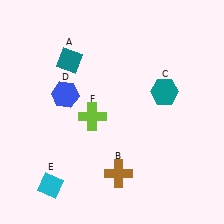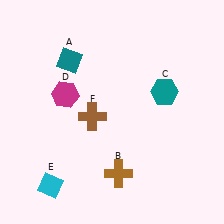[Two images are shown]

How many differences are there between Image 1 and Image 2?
There are 2 differences between the two images.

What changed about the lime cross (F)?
In Image 1, F is lime. In Image 2, it changed to brown.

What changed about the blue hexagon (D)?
In Image 1, D is blue. In Image 2, it changed to magenta.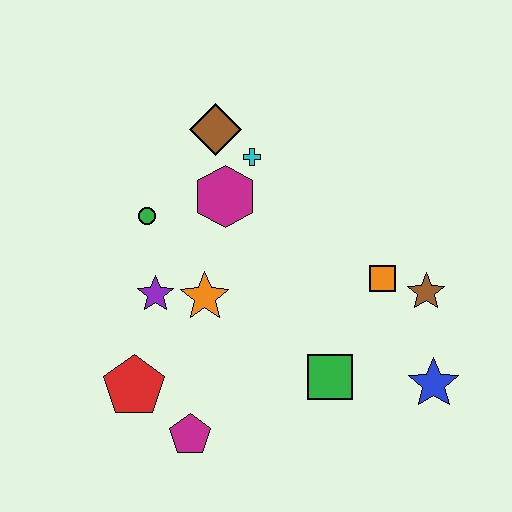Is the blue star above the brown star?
No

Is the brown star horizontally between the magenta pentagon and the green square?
No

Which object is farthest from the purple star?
The blue star is farthest from the purple star.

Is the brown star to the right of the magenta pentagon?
Yes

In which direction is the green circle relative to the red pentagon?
The green circle is above the red pentagon.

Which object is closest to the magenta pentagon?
The red pentagon is closest to the magenta pentagon.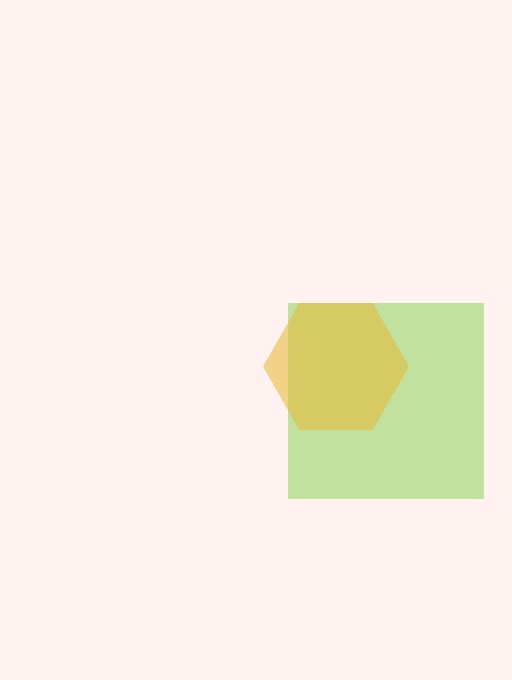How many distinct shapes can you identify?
There are 2 distinct shapes: a lime square, a yellow hexagon.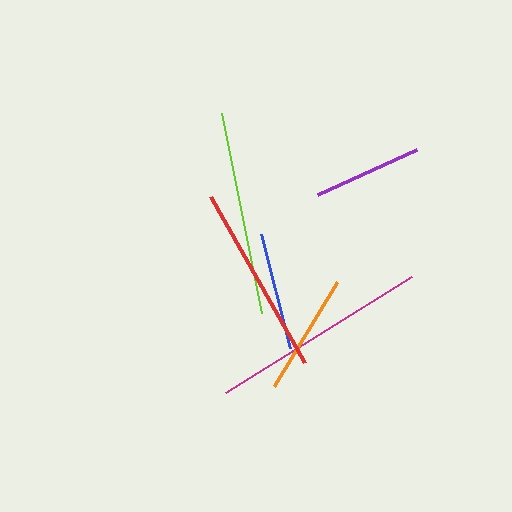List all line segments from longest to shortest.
From longest to shortest: magenta, lime, red, orange, blue, purple.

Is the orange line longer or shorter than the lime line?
The lime line is longer than the orange line.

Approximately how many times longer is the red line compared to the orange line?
The red line is approximately 1.6 times the length of the orange line.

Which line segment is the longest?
The magenta line is the longest at approximately 219 pixels.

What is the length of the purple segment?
The purple segment is approximately 108 pixels long.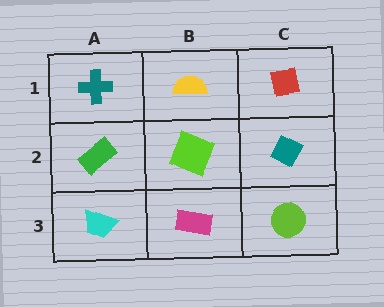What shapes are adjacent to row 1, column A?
A green rectangle (row 2, column A), a yellow semicircle (row 1, column B).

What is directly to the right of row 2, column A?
A lime square.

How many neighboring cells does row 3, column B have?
3.